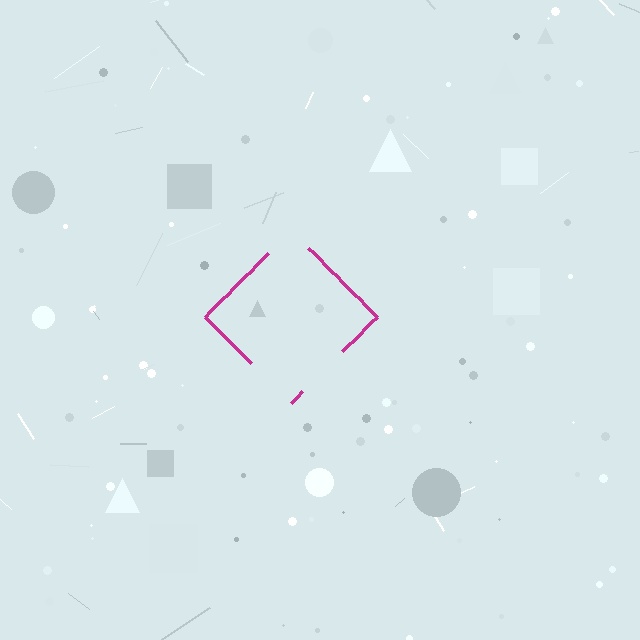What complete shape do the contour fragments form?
The contour fragments form a diamond.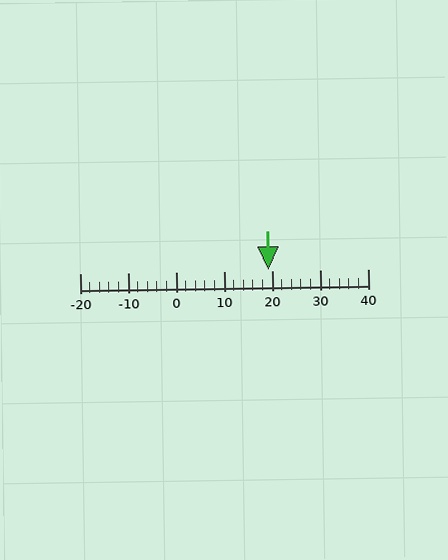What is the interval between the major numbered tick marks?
The major tick marks are spaced 10 units apart.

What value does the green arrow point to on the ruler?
The green arrow points to approximately 19.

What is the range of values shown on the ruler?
The ruler shows values from -20 to 40.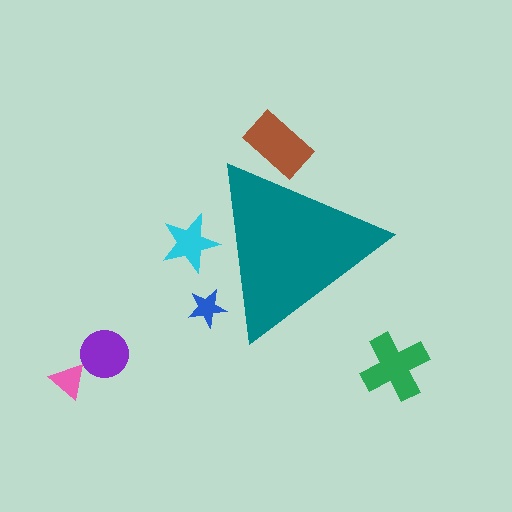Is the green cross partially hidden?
No, the green cross is fully visible.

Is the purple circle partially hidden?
No, the purple circle is fully visible.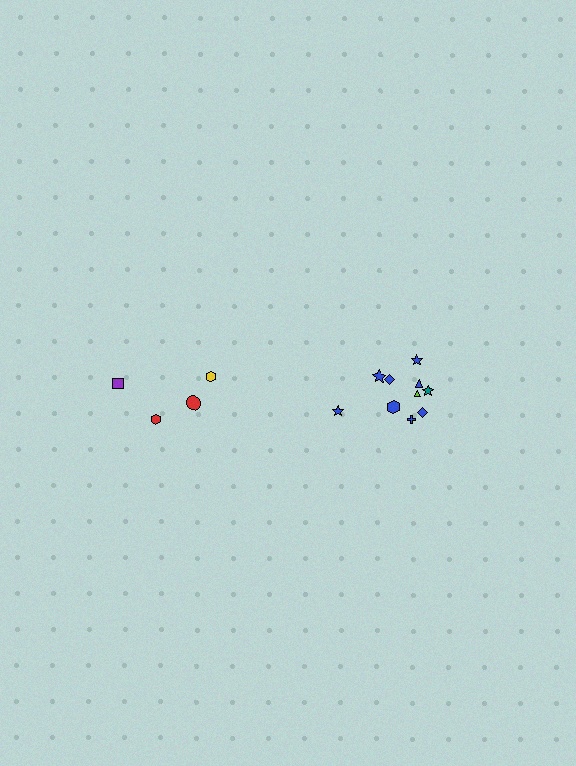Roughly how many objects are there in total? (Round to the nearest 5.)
Roughly 15 objects in total.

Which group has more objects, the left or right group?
The right group.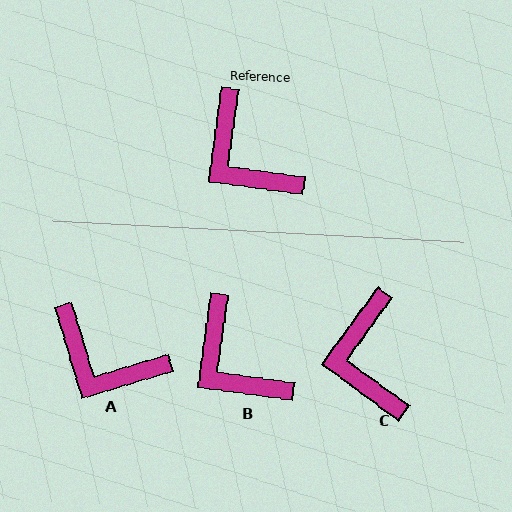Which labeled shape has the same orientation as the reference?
B.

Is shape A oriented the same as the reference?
No, it is off by about 25 degrees.